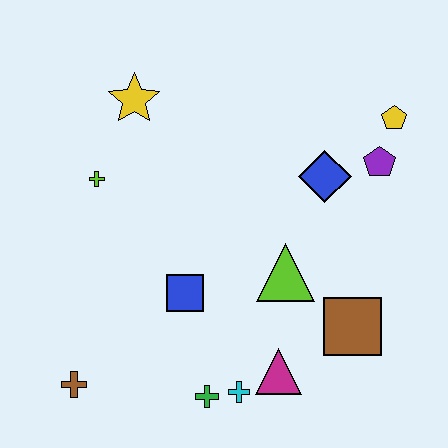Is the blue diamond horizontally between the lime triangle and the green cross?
No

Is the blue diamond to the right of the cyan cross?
Yes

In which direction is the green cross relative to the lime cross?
The green cross is below the lime cross.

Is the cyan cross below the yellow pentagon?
Yes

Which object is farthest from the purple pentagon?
The brown cross is farthest from the purple pentagon.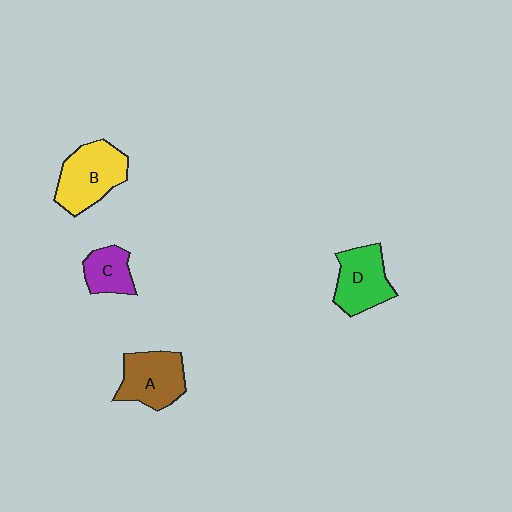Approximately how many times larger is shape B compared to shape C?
Approximately 1.8 times.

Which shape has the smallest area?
Shape C (purple).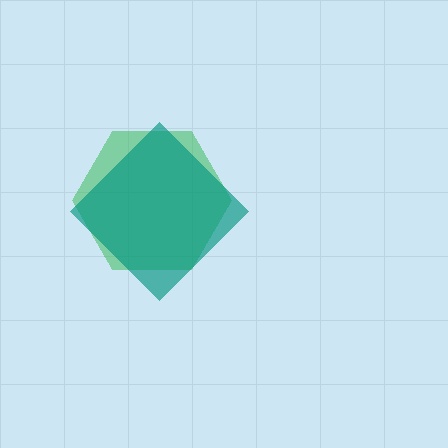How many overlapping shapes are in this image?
There are 2 overlapping shapes in the image.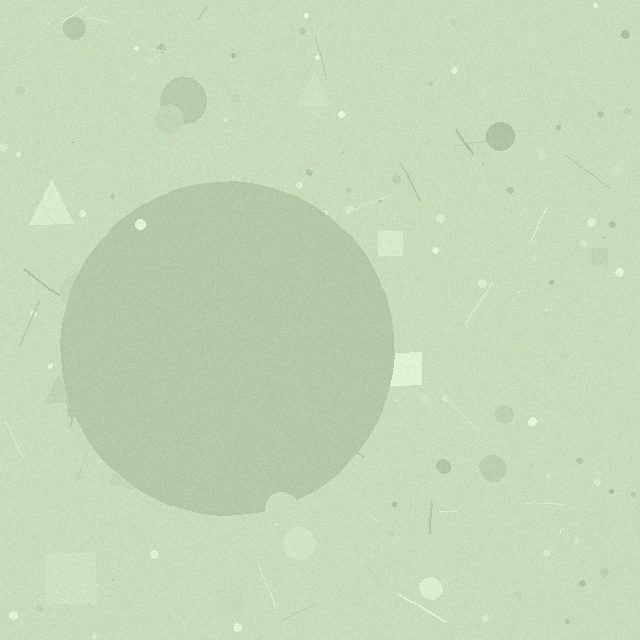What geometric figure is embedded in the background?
A circle is embedded in the background.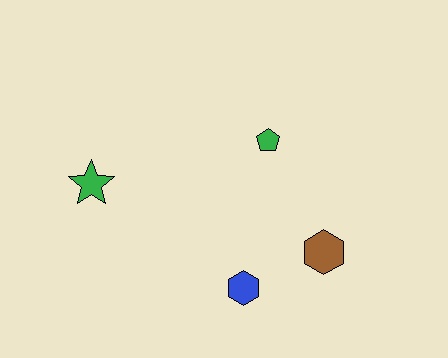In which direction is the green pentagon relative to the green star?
The green pentagon is to the right of the green star.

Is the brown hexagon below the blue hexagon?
No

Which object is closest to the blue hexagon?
The brown hexagon is closest to the blue hexagon.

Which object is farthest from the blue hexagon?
The green star is farthest from the blue hexagon.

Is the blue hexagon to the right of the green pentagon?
No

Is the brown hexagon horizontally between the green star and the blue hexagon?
No